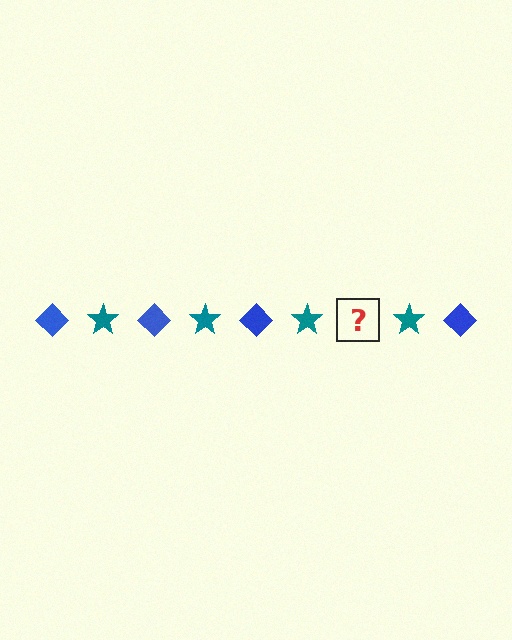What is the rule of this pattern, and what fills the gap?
The rule is that the pattern alternates between blue diamond and teal star. The gap should be filled with a blue diamond.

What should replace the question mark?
The question mark should be replaced with a blue diamond.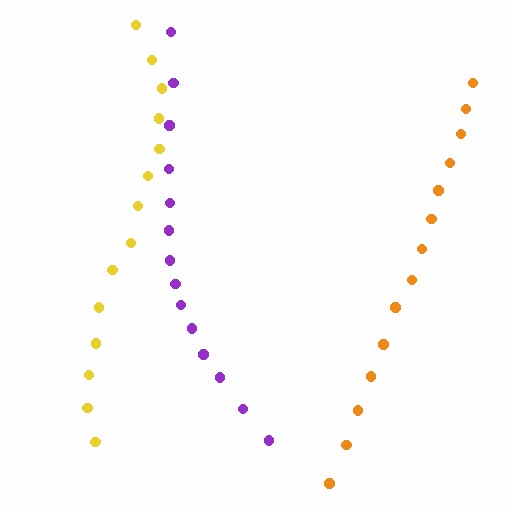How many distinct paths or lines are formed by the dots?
There are 3 distinct paths.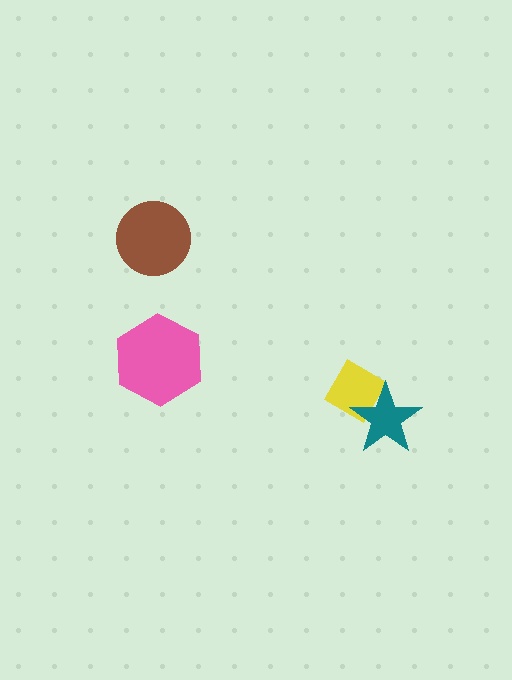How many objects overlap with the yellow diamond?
1 object overlaps with the yellow diamond.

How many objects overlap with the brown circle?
0 objects overlap with the brown circle.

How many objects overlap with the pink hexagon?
0 objects overlap with the pink hexagon.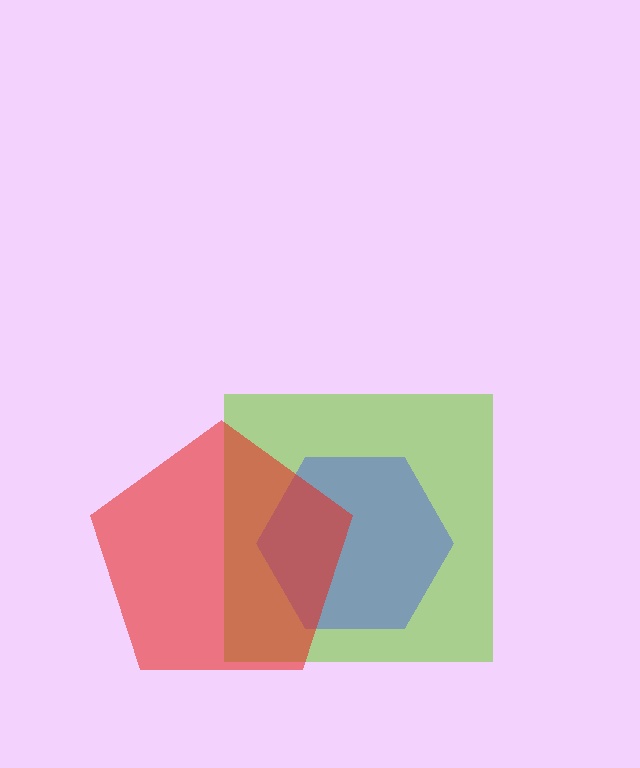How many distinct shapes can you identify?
There are 3 distinct shapes: a lime square, a blue hexagon, a red pentagon.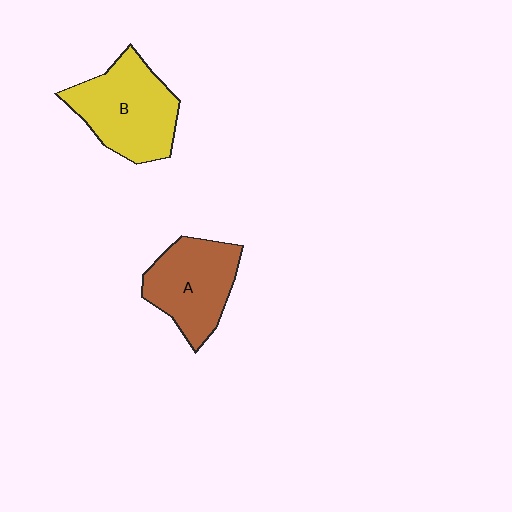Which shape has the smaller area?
Shape A (brown).